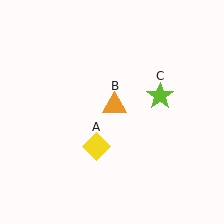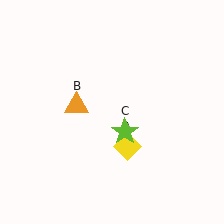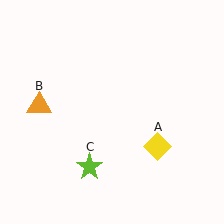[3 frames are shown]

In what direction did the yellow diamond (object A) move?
The yellow diamond (object A) moved right.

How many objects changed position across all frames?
3 objects changed position: yellow diamond (object A), orange triangle (object B), lime star (object C).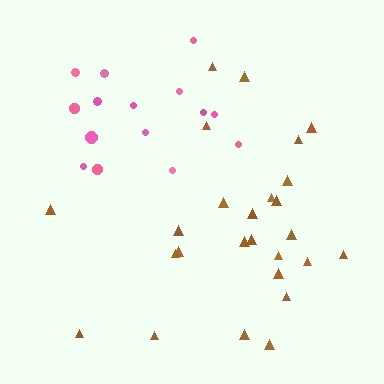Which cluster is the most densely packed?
Brown.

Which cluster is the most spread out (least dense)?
Pink.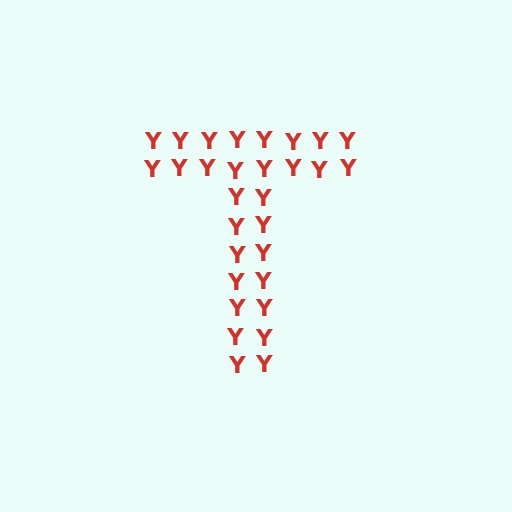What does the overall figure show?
The overall figure shows the letter T.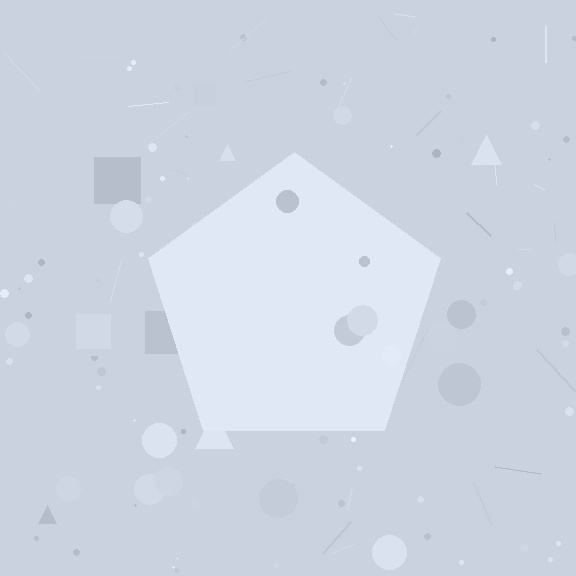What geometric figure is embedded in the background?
A pentagon is embedded in the background.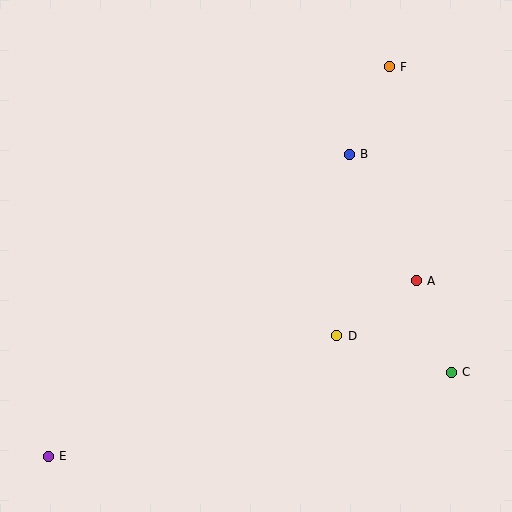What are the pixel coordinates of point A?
Point A is at (416, 281).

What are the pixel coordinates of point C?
Point C is at (451, 372).